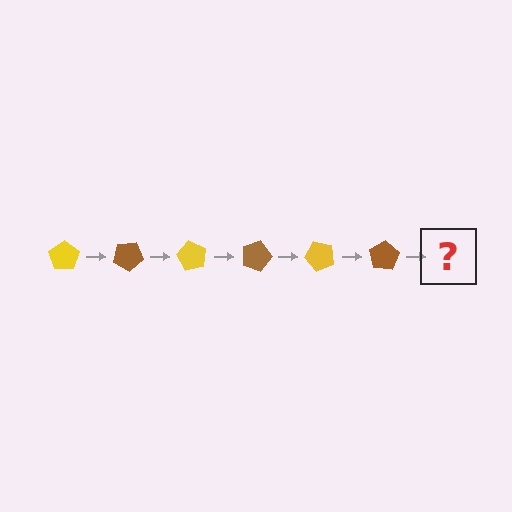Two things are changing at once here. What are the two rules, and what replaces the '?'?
The two rules are that it rotates 30 degrees each step and the color cycles through yellow and brown. The '?' should be a yellow pentagon, rotated 180 degrees from the start.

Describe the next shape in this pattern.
It should be a yellow pentagon, rotated 180 degrees from the start.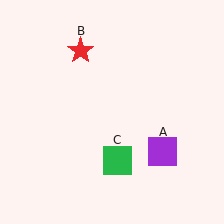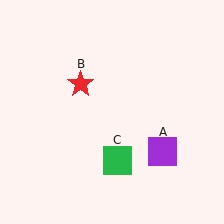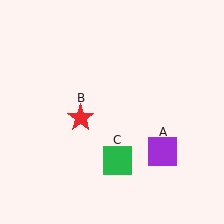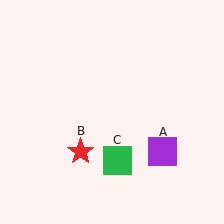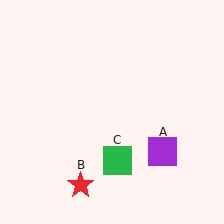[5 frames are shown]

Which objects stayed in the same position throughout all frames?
Purple square (object A) and green square (object C) remained stationary.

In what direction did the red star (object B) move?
The red star (object B) moved down.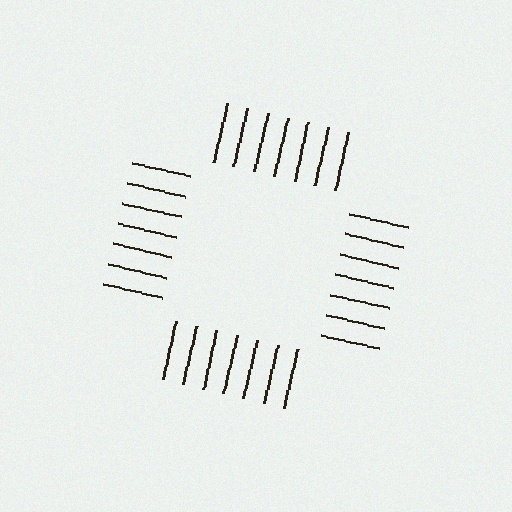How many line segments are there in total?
28 — 7 along each of the 4 edges.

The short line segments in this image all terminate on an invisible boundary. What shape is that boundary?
An illusory square — the line segments terminate on its edges but no continuous stroke is drawn.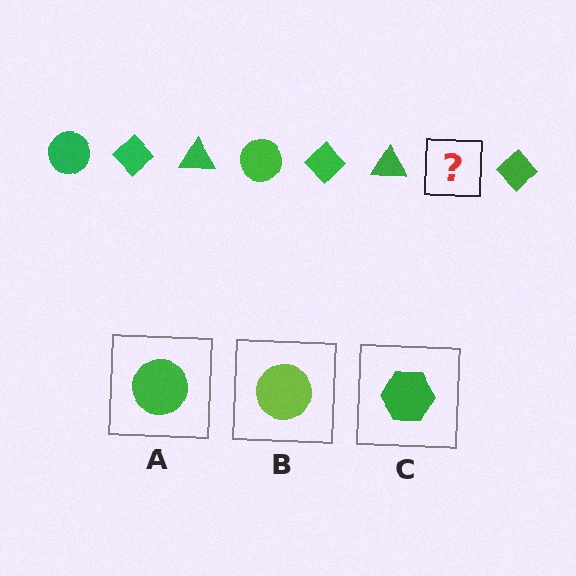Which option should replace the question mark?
Option A.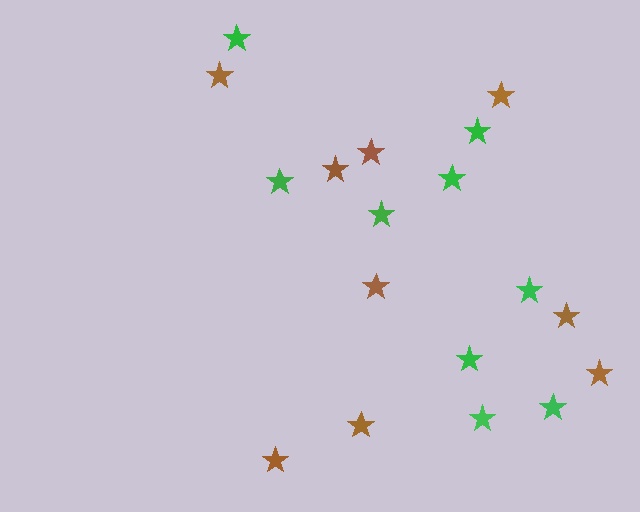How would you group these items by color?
There are 2 groups: one group of green stars (9) and one group of brown stars (9).